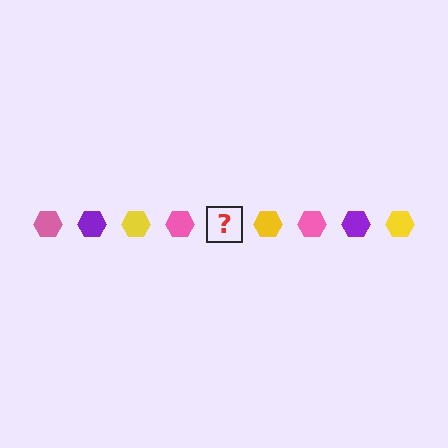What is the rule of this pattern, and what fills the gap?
The rule is that the pattern cycles through pink, purple, yellow hexagons. The gap should be filled with a purple hexagon.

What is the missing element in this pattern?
The missing element is a purple hexagon.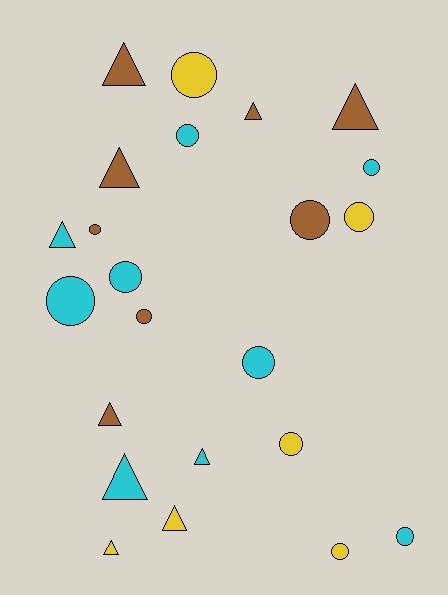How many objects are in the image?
There are 23 objects.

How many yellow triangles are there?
There are 2 yellow triangles.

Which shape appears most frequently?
Circle, with 13 objects.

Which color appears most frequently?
Cyan, with 9 objects.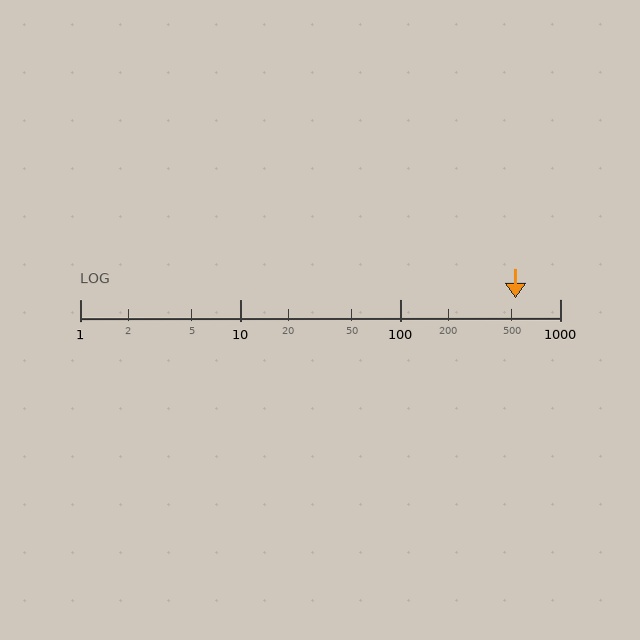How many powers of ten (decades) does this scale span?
The scale spans 3 decades, from 1 to 1000.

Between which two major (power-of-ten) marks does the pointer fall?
The pointer is between 100 and 1000.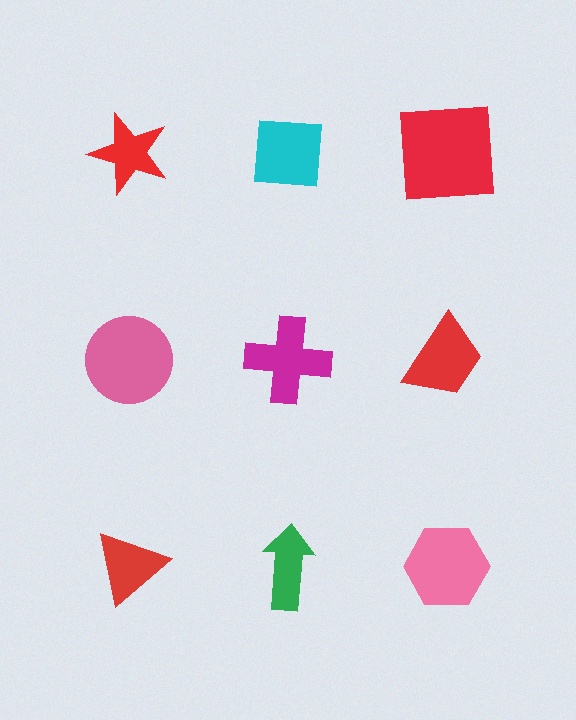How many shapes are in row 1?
3 shapes.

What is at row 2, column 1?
A pink circle.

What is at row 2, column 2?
A magenta cross.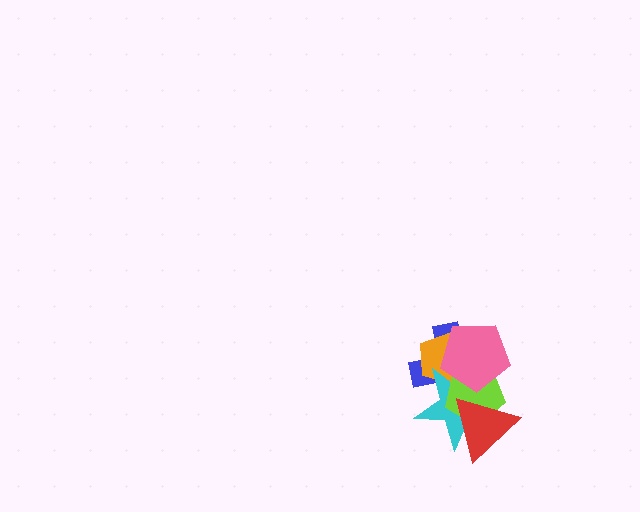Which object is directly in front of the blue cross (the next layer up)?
The orange pentagon is directly in front of the blue cross.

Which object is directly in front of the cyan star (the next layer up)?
The lime pentagon is directly in front of the cyan star.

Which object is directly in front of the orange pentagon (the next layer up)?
The cyan star is directly in front of the orange pentagon.